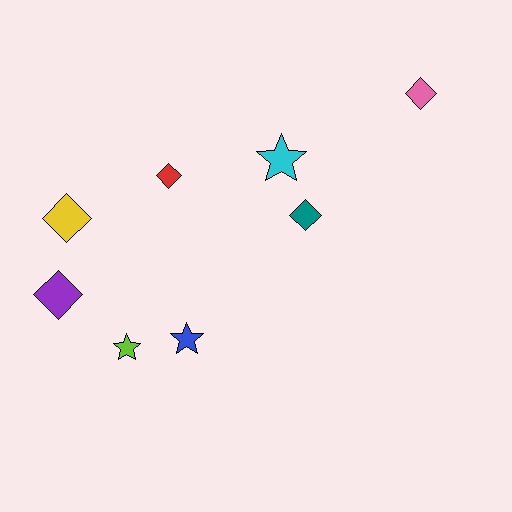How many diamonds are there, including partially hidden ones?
There are 5 diamonds.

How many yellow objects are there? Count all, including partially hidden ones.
There is 1 yellow object.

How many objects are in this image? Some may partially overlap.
There are 8 objects.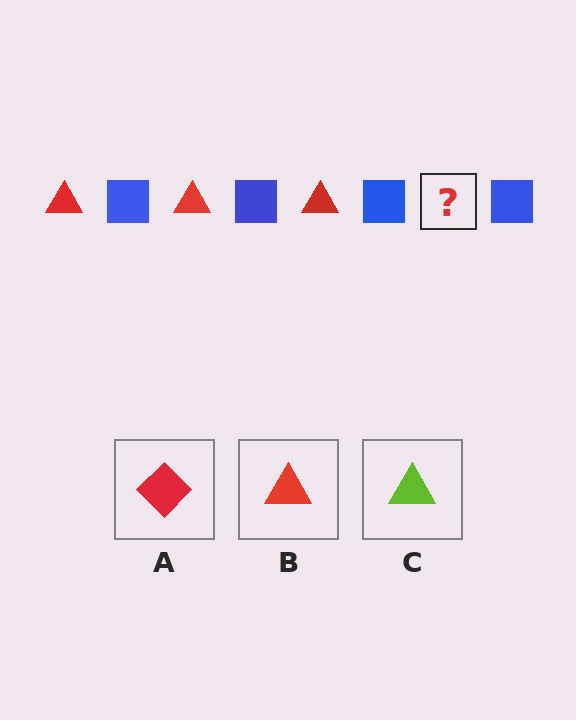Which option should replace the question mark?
Option B.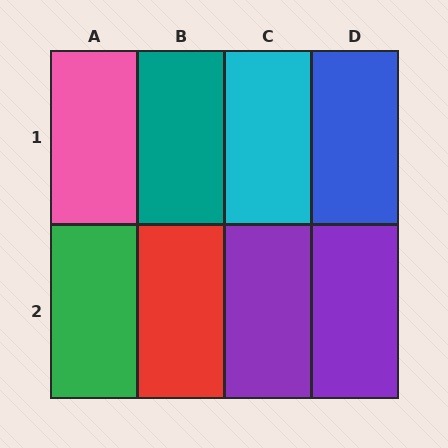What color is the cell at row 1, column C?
Cyan.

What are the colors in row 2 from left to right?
Green, red, purple, purple.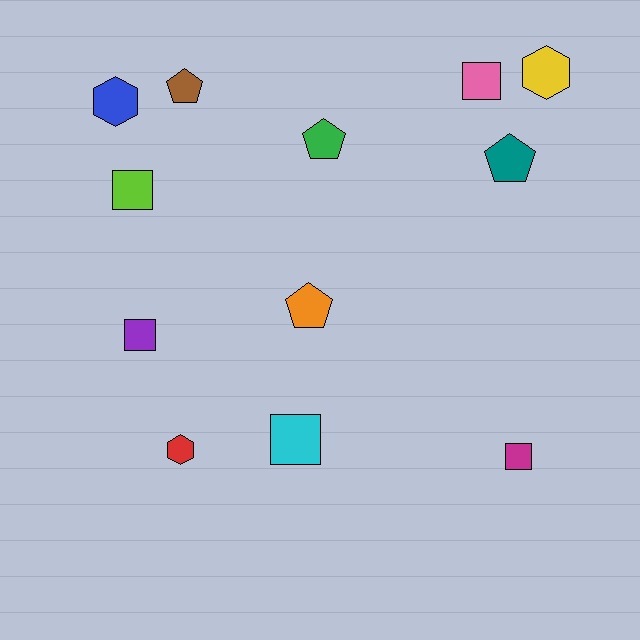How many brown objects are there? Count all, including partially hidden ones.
There is 1 brown object.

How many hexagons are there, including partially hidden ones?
There are 3 hexagons.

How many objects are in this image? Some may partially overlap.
There are 12 objects.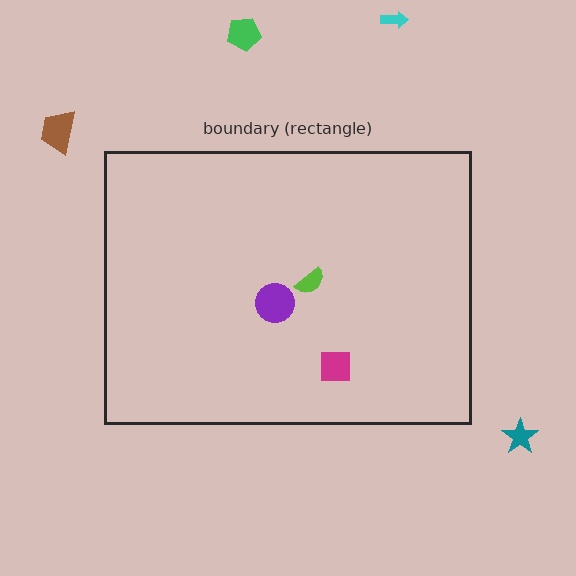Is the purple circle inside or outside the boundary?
Inside.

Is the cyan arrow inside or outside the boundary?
Outside.